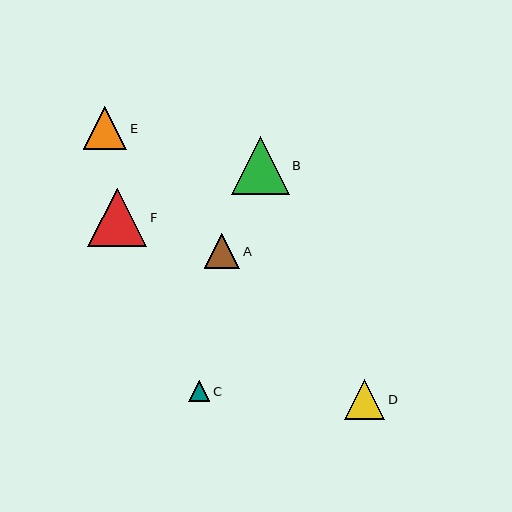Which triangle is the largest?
Triangle F is the largest with a size of approximately 59 pixels.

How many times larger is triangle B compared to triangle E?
Triangle B is approximately 1.3 times the size of triangle E.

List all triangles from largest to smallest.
From largest to smallest: F, B, E, D, A, C.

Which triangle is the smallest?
Triangle C is the smallest with a size of approximately 21 pixels.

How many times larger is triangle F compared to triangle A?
Triangle F is approximately 1.7 times the size of triangle A.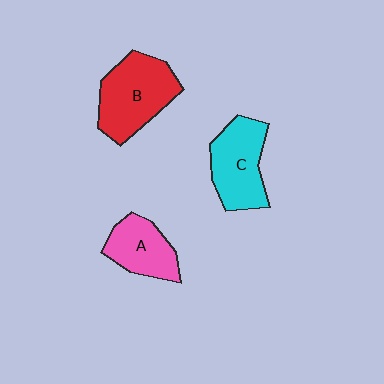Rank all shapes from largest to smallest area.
From largest to smallest: B (red), C (cyan), A (pink).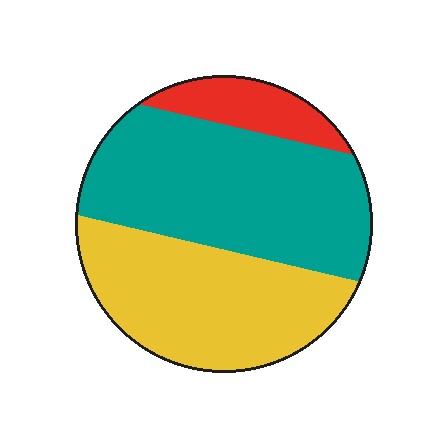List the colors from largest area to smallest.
From largest to smallest: teal, yellow, red.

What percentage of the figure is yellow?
Yellow takes up about two fifths (2/5) of the figure.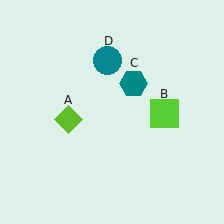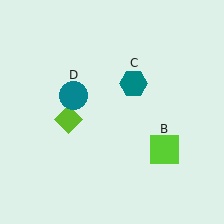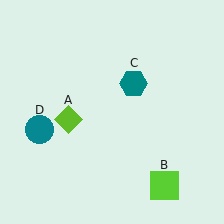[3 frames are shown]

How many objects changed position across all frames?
2 objects changed position: lime square (object B), teal circle (object D).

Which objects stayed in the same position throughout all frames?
Lime diamond (object A) and teal hexagon (object C) remained stationary.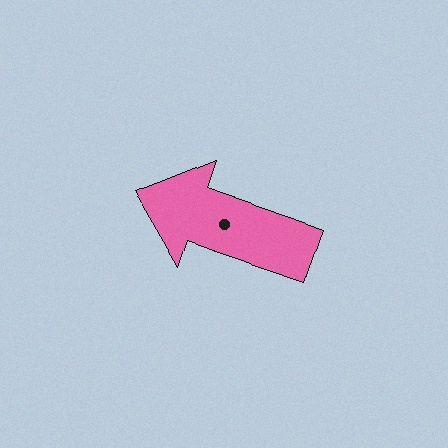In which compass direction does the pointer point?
West.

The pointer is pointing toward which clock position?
Roughly 10 o'clock.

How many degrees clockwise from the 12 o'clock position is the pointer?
Approximately 289 degrees.